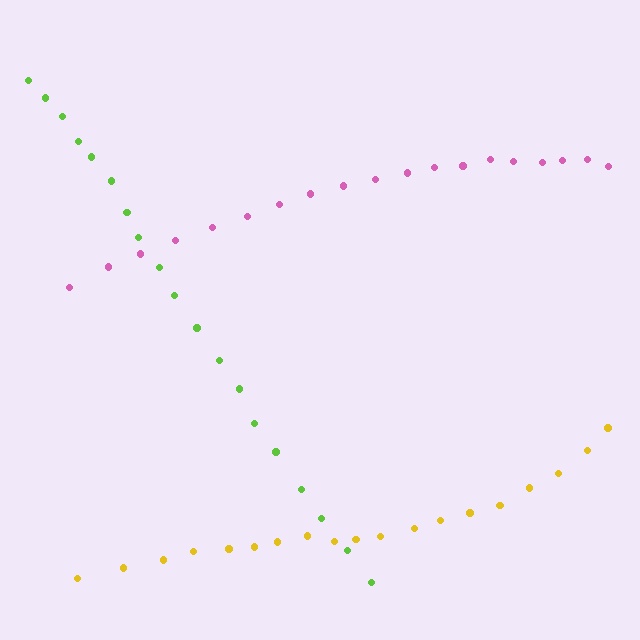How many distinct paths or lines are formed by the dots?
There are 3 distinct paths.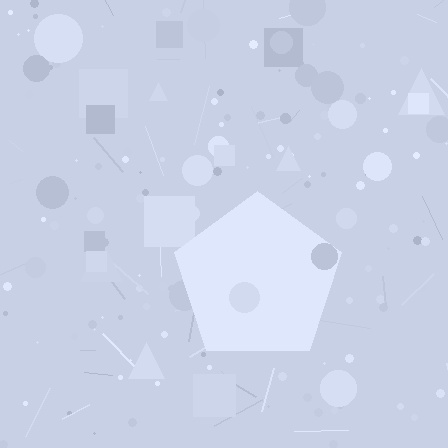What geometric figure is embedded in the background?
A pentagon is embedded in the background.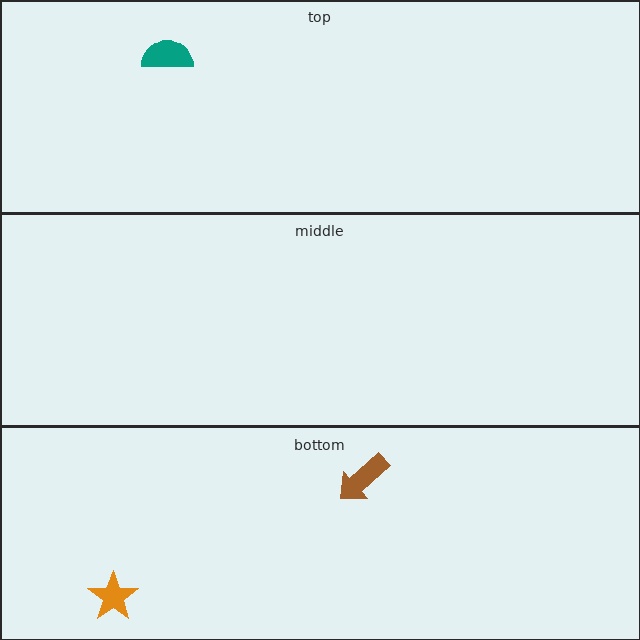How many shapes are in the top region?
1.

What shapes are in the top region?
The teal semicircle.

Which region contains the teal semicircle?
The top region.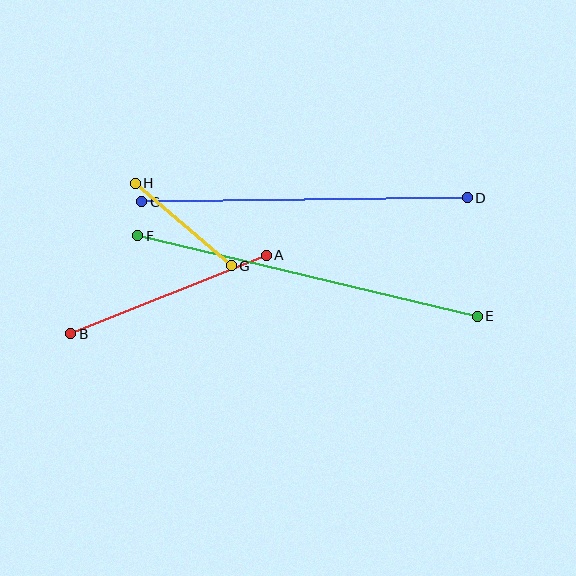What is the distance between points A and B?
The distance is approximately 211 pixels.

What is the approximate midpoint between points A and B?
The midpoint is at approximately (169, 294) pixels.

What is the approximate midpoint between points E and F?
The midpoint is at approximately (308, 276) pixels.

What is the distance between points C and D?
The distance is approximately 325 pixels.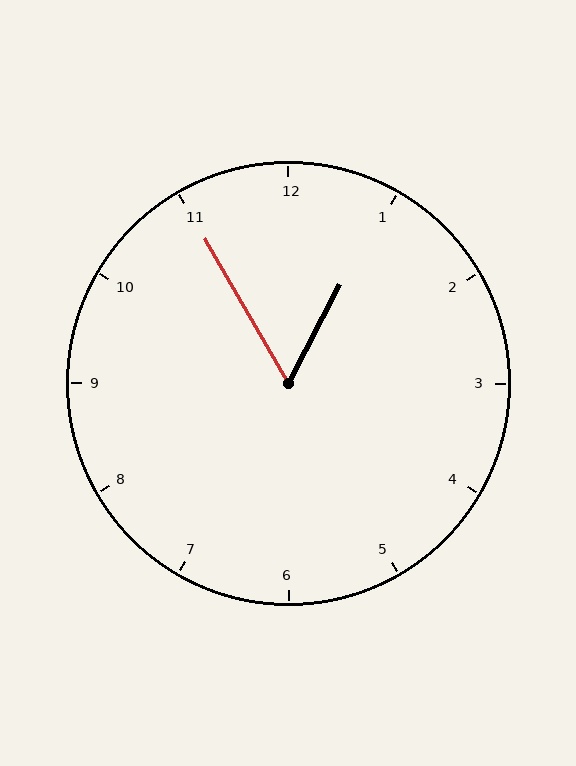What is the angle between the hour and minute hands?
Approximately 58 degrees.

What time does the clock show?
12:55.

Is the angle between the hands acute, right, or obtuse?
It is acute.